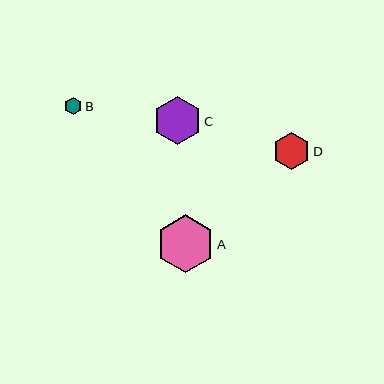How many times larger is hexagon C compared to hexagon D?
Hexagon C is approximately 1.3 times the size of hexagon D.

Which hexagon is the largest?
Hexagon A is the largest with a size of approximately 58 pixels.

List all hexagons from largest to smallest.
From largest to smallest: A, C, D, B.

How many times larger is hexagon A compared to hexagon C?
Hexagon A is approximately 1.2 times the size of hexagon C.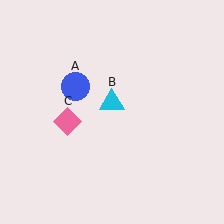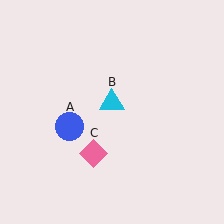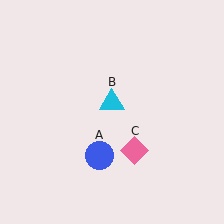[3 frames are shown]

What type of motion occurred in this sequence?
The blue circle (object A), pink diamond (object C) rotated counterclockwise around the center of the scene.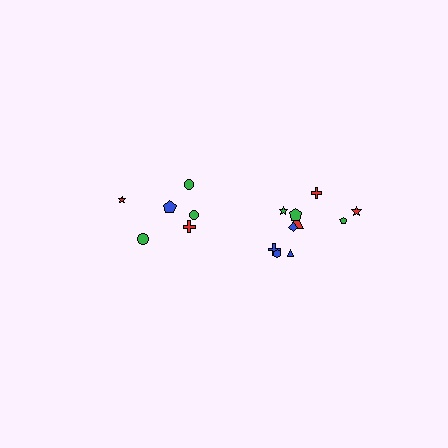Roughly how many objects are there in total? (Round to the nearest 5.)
Roughly 15 objects in total.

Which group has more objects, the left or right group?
The right group.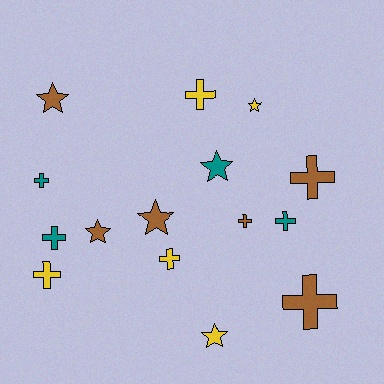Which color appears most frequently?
Brown, with 6 objects.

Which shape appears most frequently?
Cross, with 9 objects.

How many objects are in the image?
There are 15 objects.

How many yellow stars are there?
There are 2 yellow stars.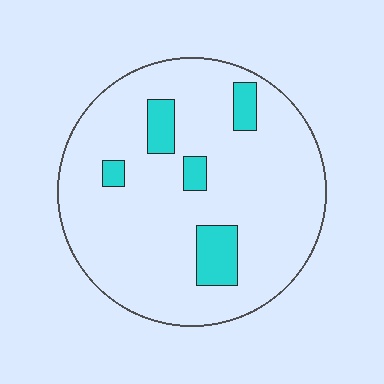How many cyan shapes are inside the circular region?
5.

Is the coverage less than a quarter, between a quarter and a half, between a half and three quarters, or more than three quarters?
Less than a quarter.